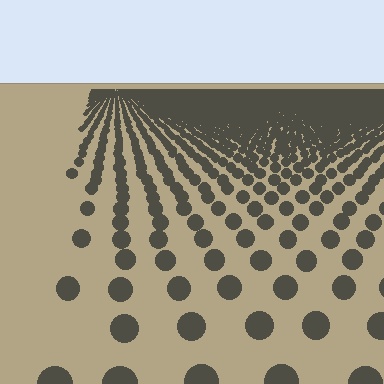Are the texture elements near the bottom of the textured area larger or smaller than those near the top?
Larger. Near the bottom, elements are closer to the viewer and appear at a bigger on-screen size.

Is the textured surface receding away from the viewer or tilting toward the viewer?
The surface is receding away from the viewer. Texture elements get smaller and denser toward the top.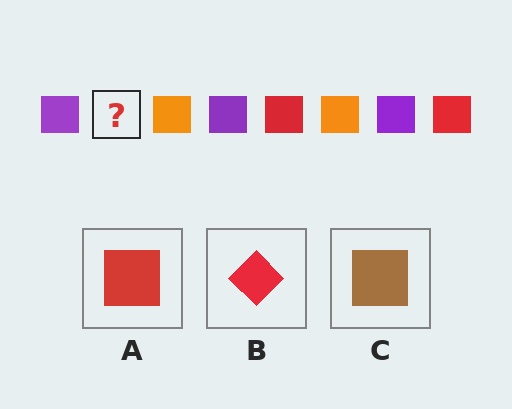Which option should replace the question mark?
Option A.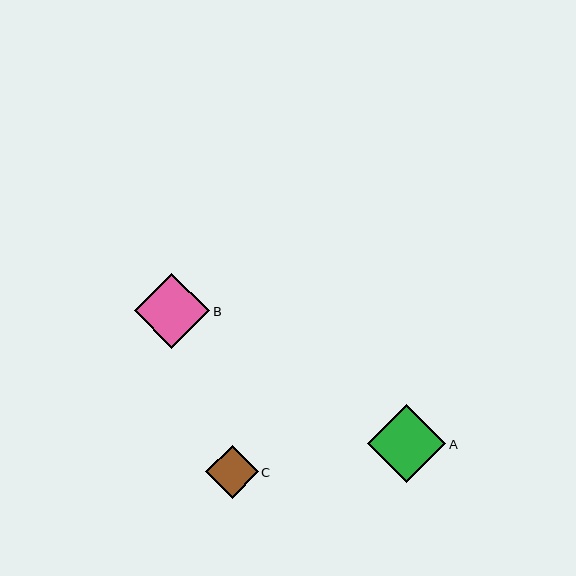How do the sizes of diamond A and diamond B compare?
Diamond A and diamond B are approximately the same size.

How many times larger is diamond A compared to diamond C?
Diamond A is approximately 1.5 times the size of diamond C.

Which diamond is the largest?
Diamond A is the largest with a size of approximately 78 pixels.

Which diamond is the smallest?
Diamond C is the smallest with a size of approximately 53 pixels.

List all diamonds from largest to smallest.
From largest to smallest: A, B, C.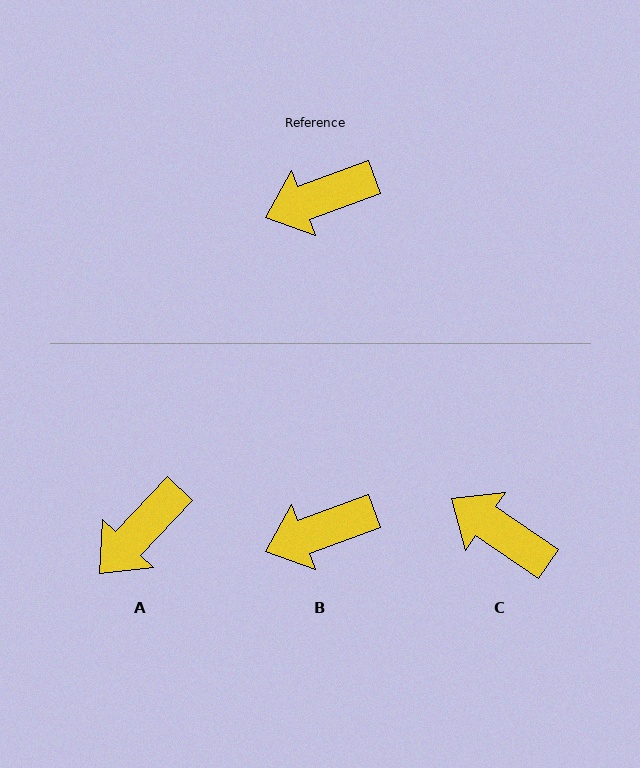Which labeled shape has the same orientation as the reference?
B.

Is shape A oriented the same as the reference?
No, it is off by about 26 degrees.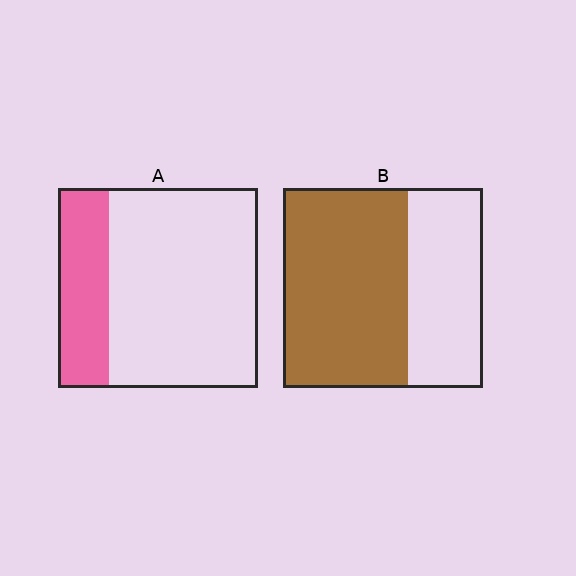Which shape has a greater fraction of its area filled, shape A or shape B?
Shape B.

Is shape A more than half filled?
No.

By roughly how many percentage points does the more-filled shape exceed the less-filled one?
By roughly 35 percentage points (B over A).